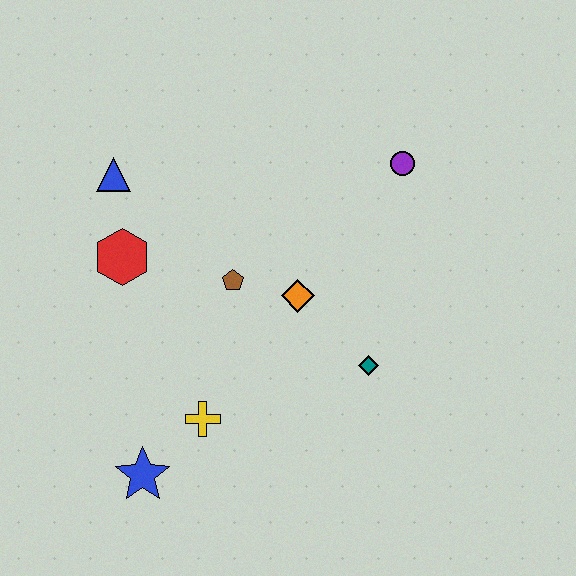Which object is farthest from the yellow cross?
The purple circle is farthest from the yellow cross.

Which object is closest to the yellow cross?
The blue star is closest to the yellow cross.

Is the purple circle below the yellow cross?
No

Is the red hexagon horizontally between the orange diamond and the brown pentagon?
No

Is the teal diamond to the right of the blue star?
Yes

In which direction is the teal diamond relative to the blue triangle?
The teal diamond is to the right of the blue triangle.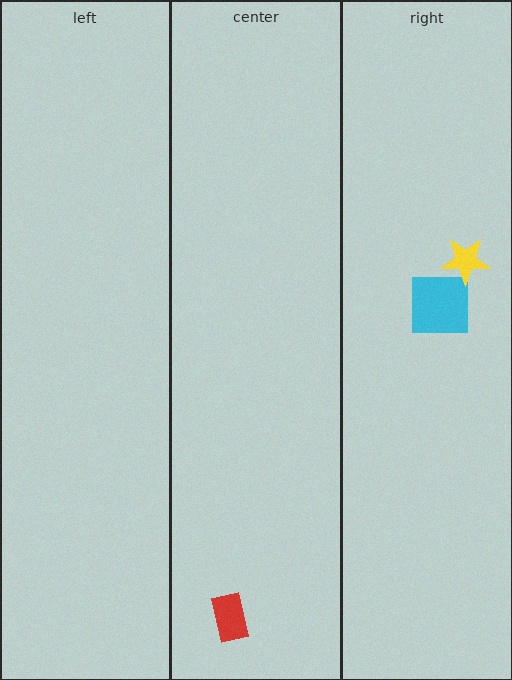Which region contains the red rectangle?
The center region.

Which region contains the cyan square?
The right region.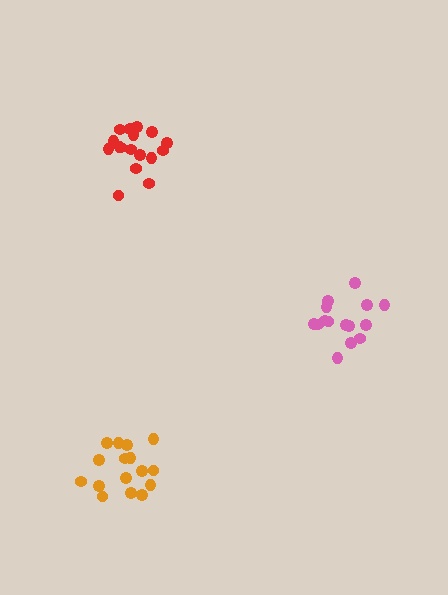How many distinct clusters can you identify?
There are 3 distinct clusters.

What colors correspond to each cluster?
The clusters are colored: pink, orange, red.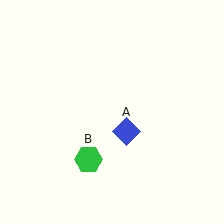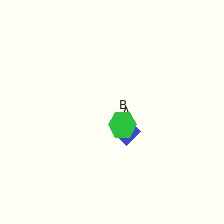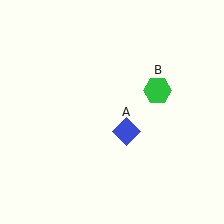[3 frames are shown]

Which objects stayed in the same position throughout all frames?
Blue diamond (object A) remained stationary.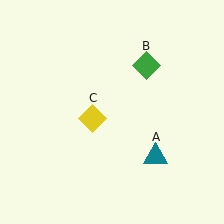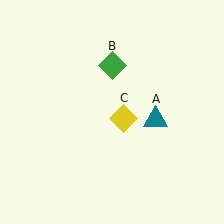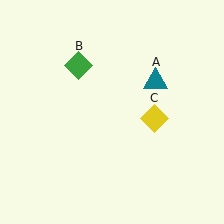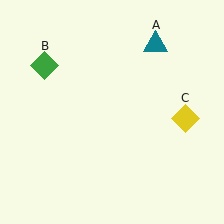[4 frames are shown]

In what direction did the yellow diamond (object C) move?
The yellow diamond (object C) moved right.